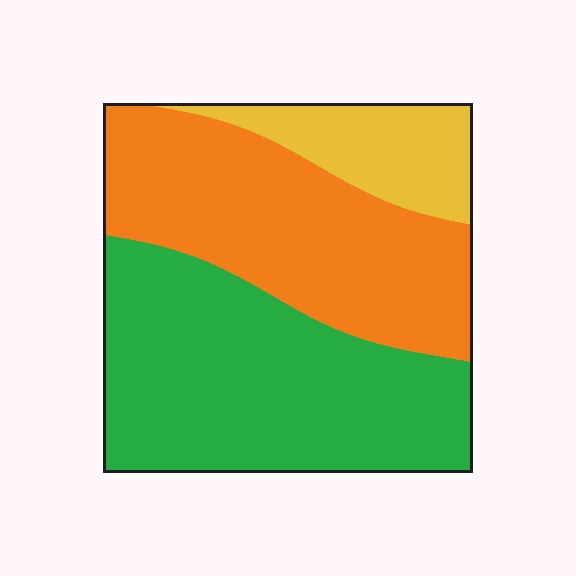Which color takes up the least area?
Yellow, at roughly 15%.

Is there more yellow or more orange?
Orange.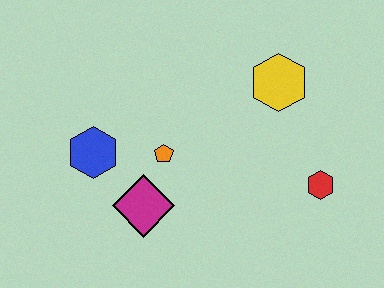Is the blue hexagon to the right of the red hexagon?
No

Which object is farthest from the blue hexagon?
The red hexagon is farthest from the blue hexagon.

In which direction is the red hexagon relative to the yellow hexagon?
The red hexagon is below the yellow hexagon.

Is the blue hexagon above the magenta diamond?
Yes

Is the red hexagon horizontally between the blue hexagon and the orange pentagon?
No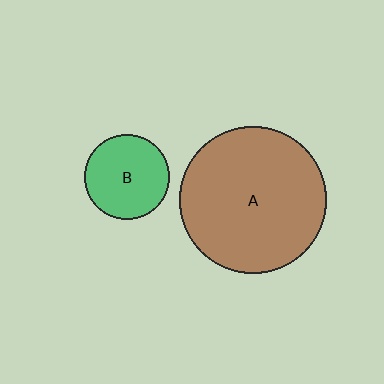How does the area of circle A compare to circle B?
Approximately 3.0 times.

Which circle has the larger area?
Circle A (brown).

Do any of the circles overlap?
No, none of the circles overlap.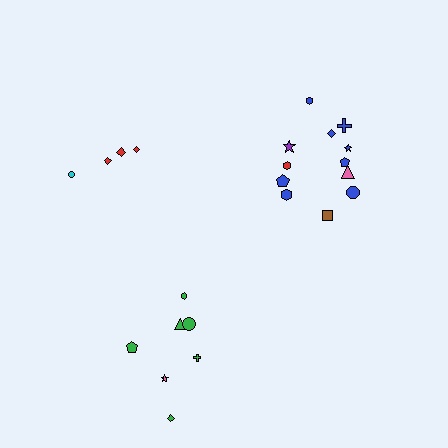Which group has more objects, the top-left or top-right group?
The top-right group.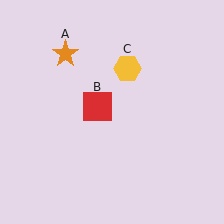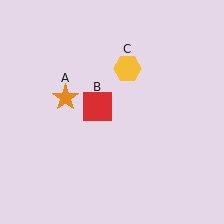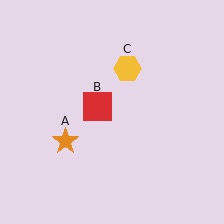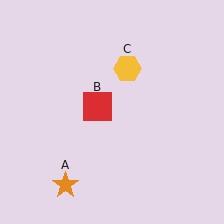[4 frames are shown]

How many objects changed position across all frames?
1 object changed position: orange star (object A).